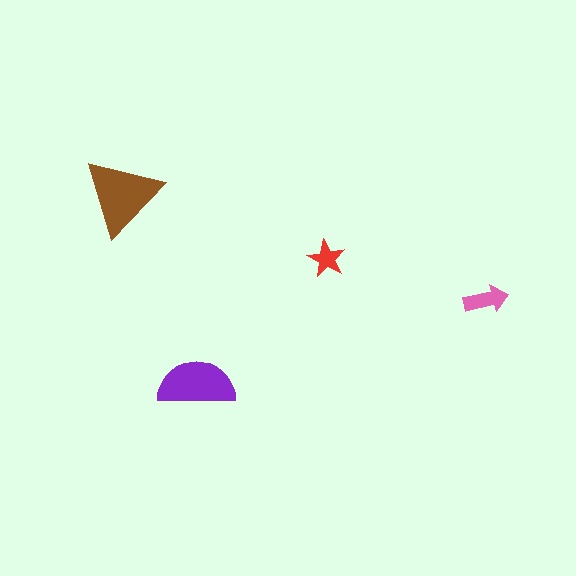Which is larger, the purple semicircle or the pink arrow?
The purple semicircle.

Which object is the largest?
The brown triangle.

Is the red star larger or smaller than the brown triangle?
Smaller.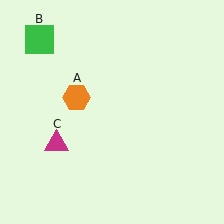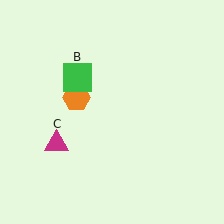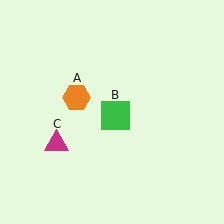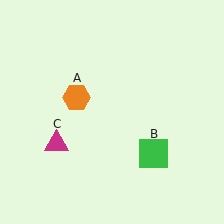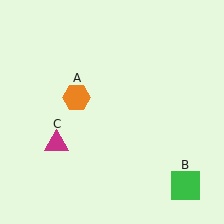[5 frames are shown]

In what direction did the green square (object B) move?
The green square (object B) moved down and to the right.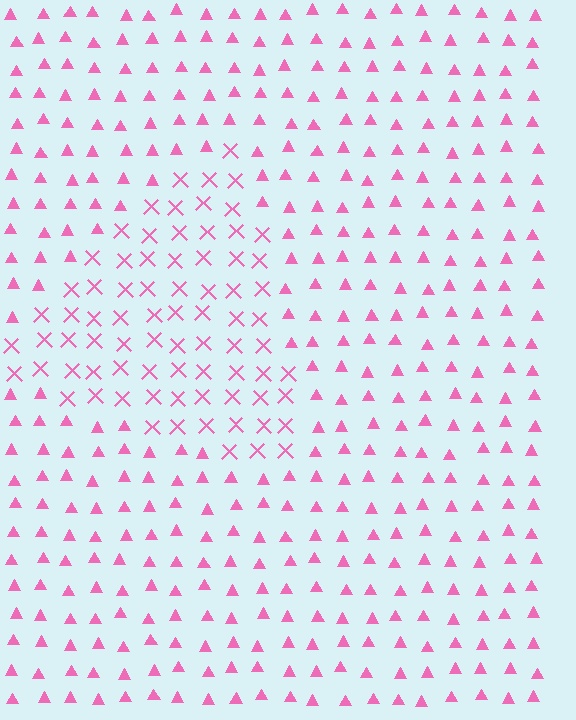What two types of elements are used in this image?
The image uses X marks inside the triangle region and triangles outside it.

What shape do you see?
I see a triangle.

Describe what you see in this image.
The image is filled with small pink elements arranged in a uniform grid. A triangle-shaped region contains X marks, while the surrounding area contains triangles. The boundary is defined purely by the change in element shape.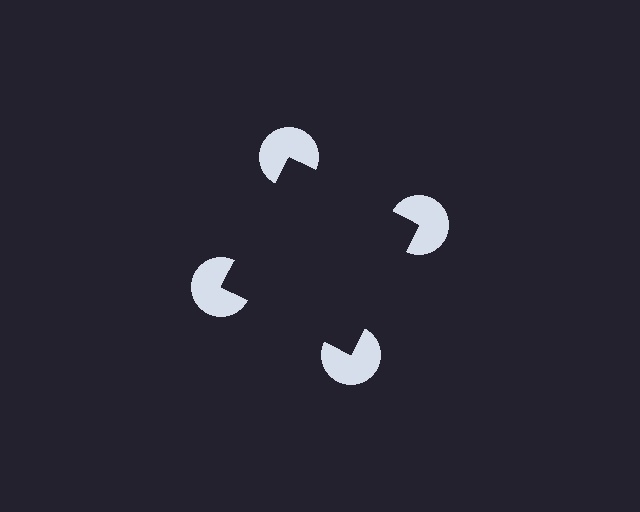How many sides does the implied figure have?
4 sides.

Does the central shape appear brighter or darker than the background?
It typically appears slightly darker than the background, even though no actual brightness change is drawn.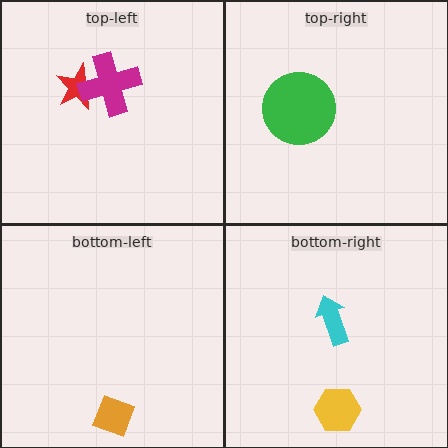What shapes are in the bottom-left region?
The orange diamond.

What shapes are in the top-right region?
The green circle.